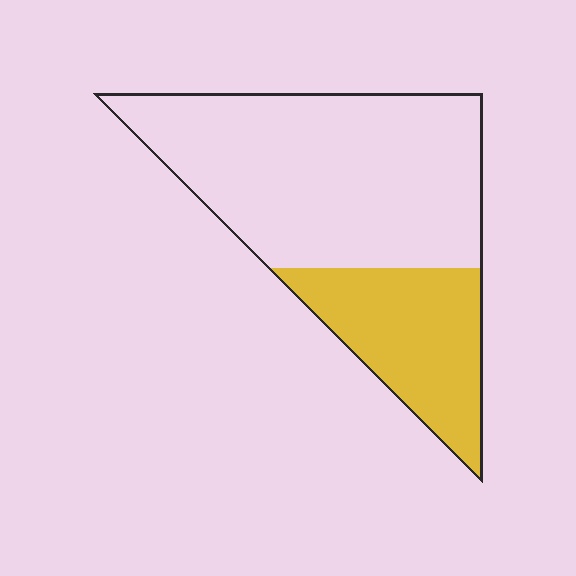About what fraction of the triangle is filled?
About one third (1/3).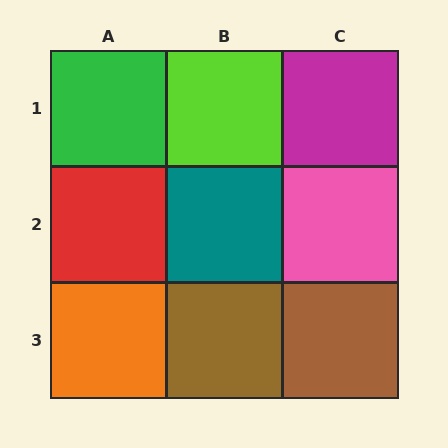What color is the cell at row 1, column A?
Green.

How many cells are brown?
2 cells are brown.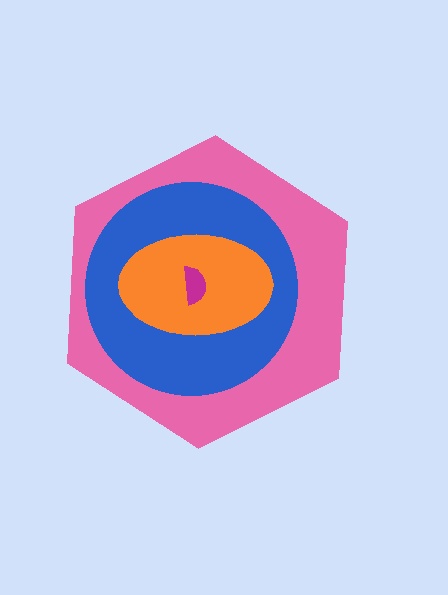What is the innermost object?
The magenta semicircle.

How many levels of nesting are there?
4.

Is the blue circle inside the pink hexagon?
Yes.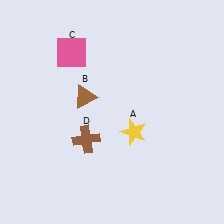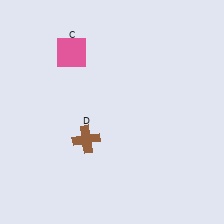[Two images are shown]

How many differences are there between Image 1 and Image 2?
There are 2 differences between the two images.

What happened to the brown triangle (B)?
The brown triangle (B) was removed in Image 2. It was in the top-left area of Image 1.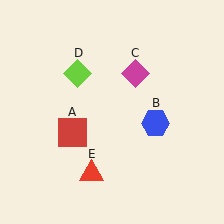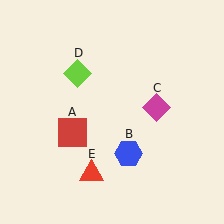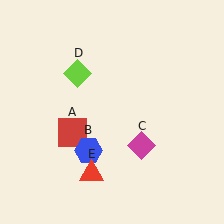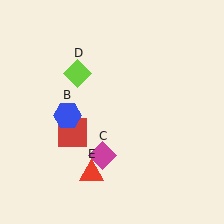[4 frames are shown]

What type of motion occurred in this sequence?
The blue hexagon (object B), magenta diamond (object C) rotated clockwise around the center of the scene.